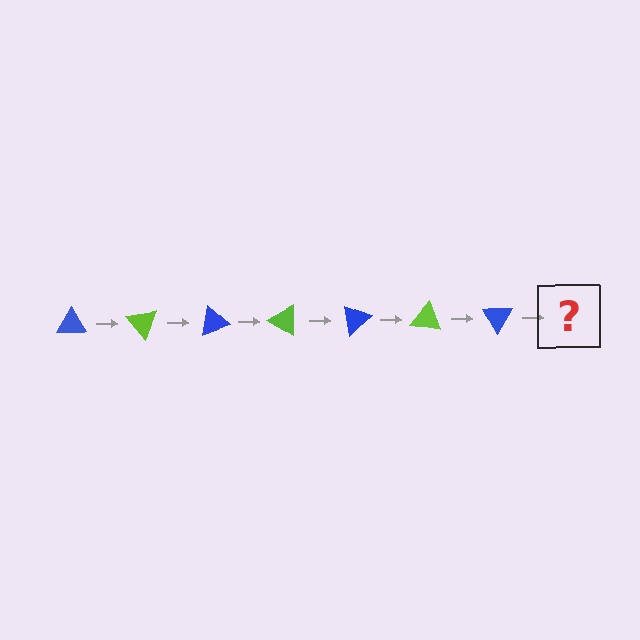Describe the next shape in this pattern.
It should be a lime triangle, rotated 350 degrees from the start.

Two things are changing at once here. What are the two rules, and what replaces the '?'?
The two rules are that it rotates 50 degrees each step and the color cycles through blue and lime. The '?' should be a lime triangle, rotated 350 degrees from the start.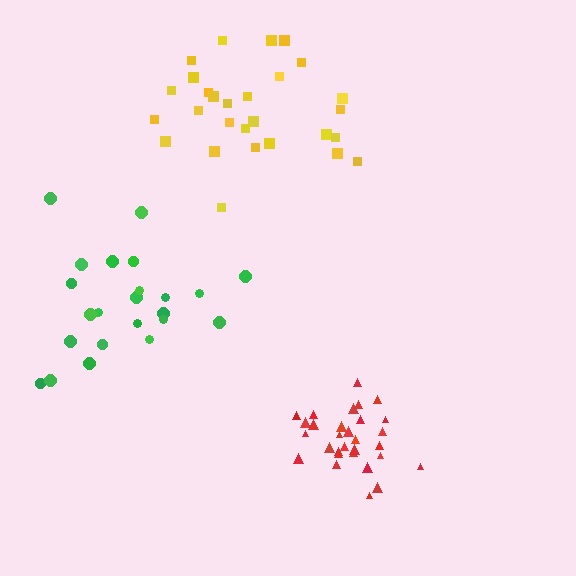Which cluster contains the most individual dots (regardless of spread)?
Red (31).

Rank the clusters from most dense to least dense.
red, yellow, green.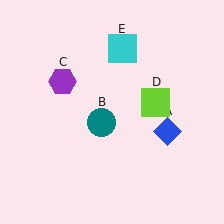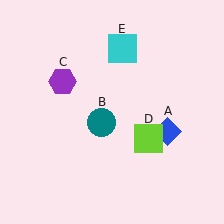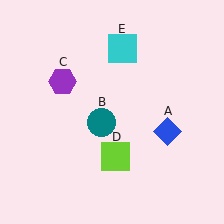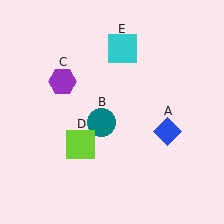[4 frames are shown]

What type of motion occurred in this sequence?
The lime square (object D) rotated clockwise around the center of the scene.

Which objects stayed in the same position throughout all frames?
Blue diamond (object A) and teal circle (object B) and purple hexagon (object C) and cyan square (object E) remained stationary.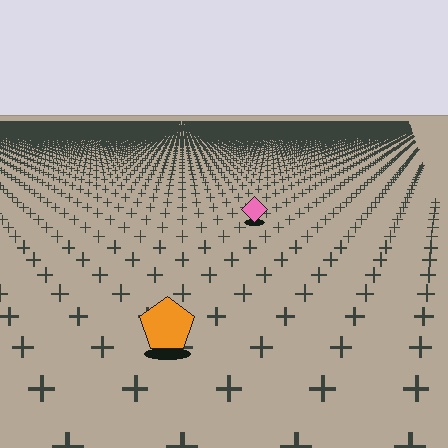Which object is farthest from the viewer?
The pink diamond is farthest from the viewer. It appears smaller and the ground texture around it is denser.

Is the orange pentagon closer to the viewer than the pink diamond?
Yes. The orange pentagon is closer — you can tell from the texture gradient: the ground texture is coarser near it.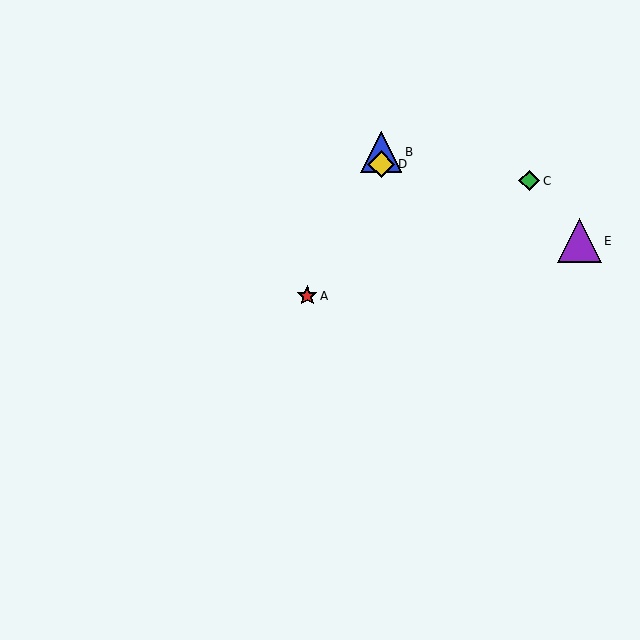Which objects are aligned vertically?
Objects B, D are aligned vertically.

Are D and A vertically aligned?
No, D is at x≈381 and A is at x≈307.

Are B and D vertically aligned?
Yes, both are at x≈381.